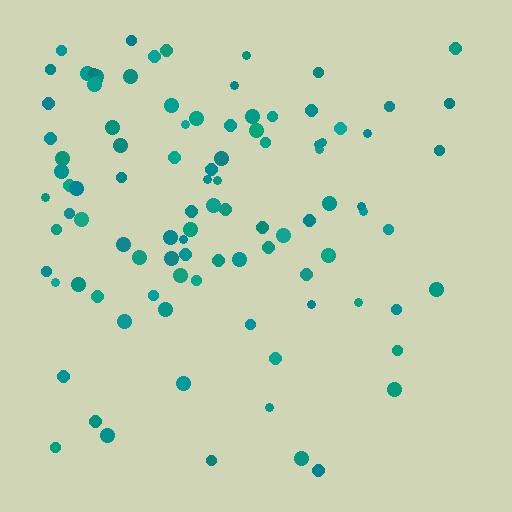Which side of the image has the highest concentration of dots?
The left.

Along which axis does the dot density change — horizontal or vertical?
Horizontal.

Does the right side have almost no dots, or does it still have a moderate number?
Still a moderate number, just noticeably fewer than the left.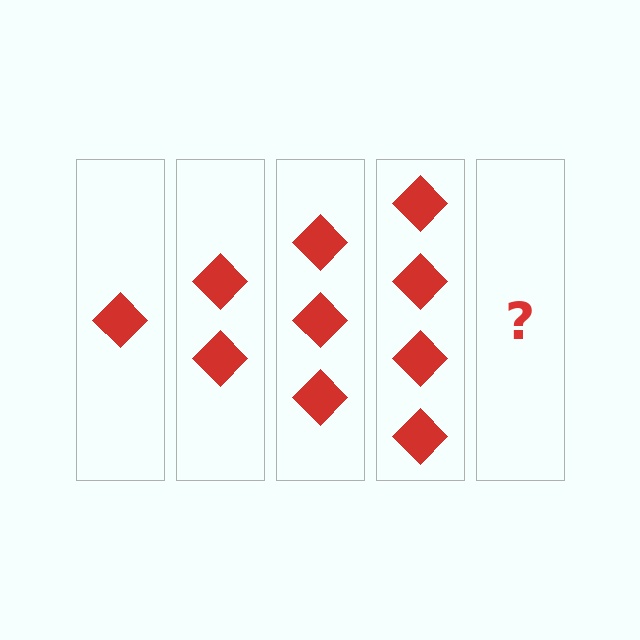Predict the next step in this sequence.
The next step is 5 diamonds.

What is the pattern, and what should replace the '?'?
The pattern is that each step adds one more diamond. The '?' should be 5 diamonds.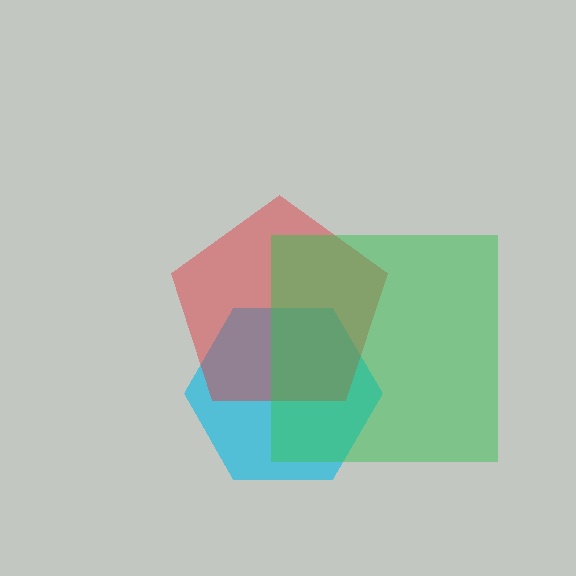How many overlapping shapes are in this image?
There are 3 overlapping shapes in the image.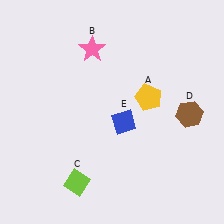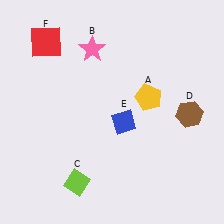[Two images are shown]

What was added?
A red square (F) was added in Image 2.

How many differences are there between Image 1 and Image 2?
There is 1 difference between the two images.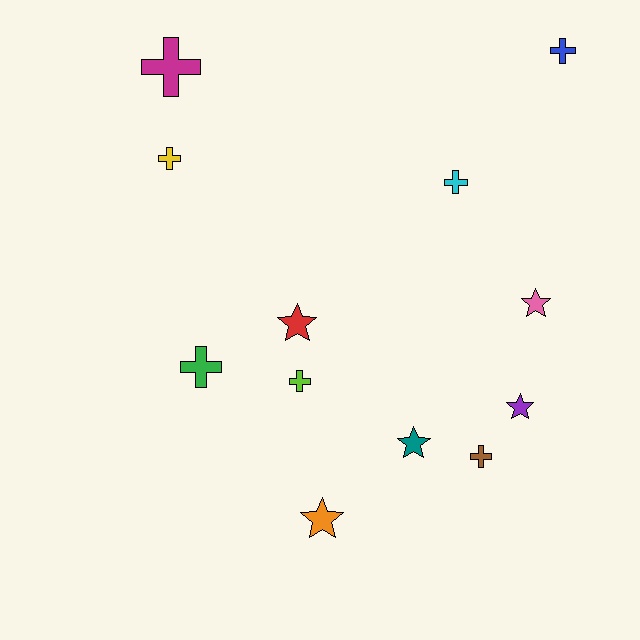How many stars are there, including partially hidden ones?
There are 5 stars.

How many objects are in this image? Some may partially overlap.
There are 12 objects.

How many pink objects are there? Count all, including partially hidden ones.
There is 1 pink object.